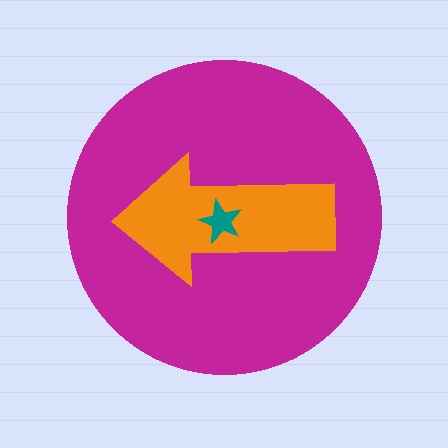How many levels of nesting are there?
3.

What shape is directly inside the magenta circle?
The orange arrow.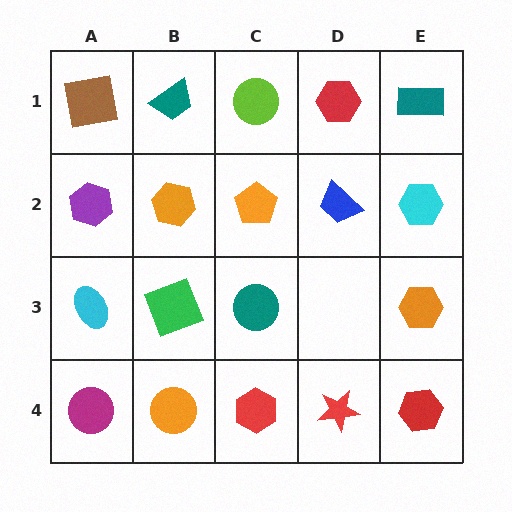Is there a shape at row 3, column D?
No, that cell is empty.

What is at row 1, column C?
A lime circle.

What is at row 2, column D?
A blue trapezoid.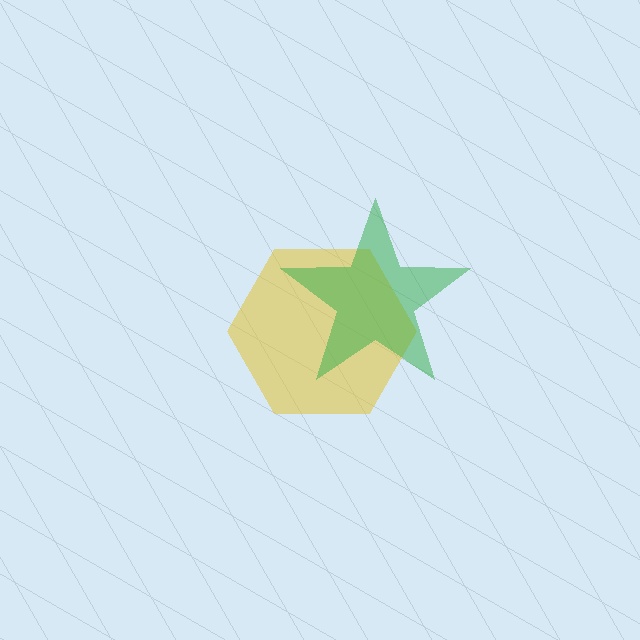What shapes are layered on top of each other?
The layered shapes are: a yellow hexagon, a green star.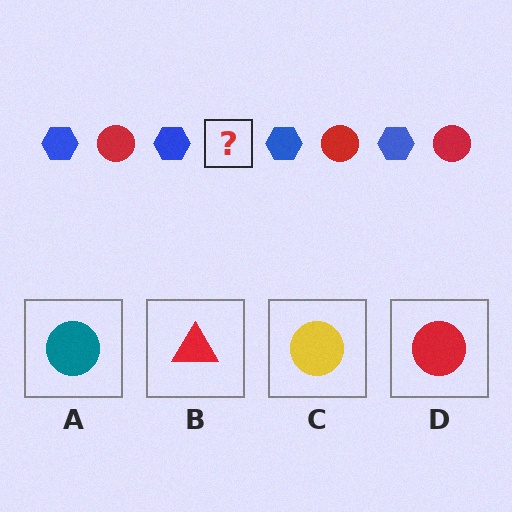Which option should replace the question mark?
Option D.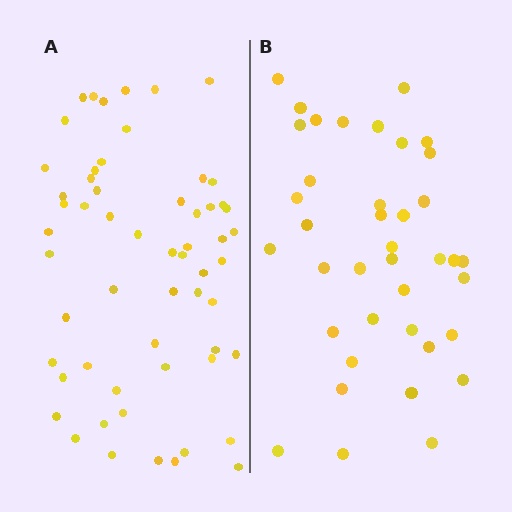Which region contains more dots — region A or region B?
Region A (the left region) has more dots.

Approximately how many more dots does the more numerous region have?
Region A has approximately 20 more dots than region B.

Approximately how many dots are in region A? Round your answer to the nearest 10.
About 60 dots. (The exact count is 58, which rounds to 60.)